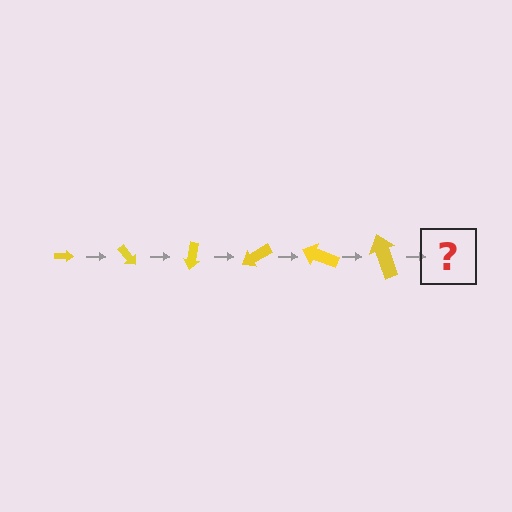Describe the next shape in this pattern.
It should be an arrow, larger than the previous one and rotated 300 degrees from the start.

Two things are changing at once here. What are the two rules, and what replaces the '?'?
The two rules are that the arrow grows larger each step and it rotates 50 degrees each step. The '?' should be an arrow, larger than the previous one and rotated 300 degrees from the start.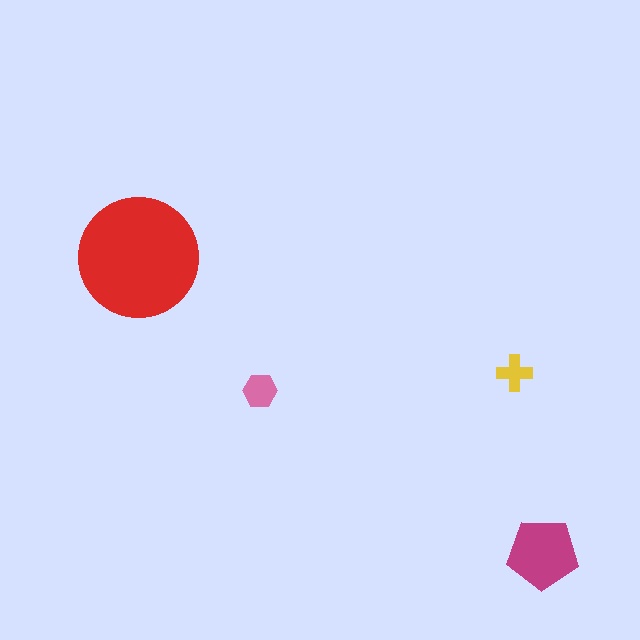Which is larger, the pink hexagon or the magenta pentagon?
The magenta pentagon.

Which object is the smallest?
The yellow cross.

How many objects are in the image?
There are 4 objects in the image.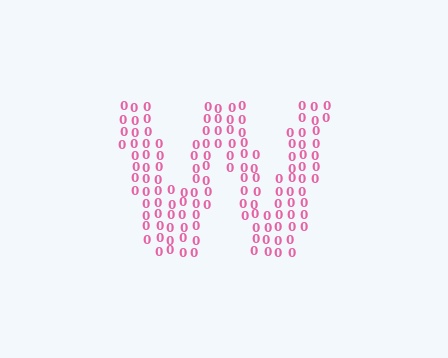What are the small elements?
The small elements are digit 0's.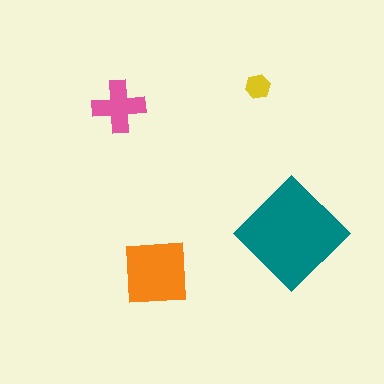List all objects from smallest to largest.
The yellow hexagon, the pink cross, the orange square, the teal diamond.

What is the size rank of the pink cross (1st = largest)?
3rd.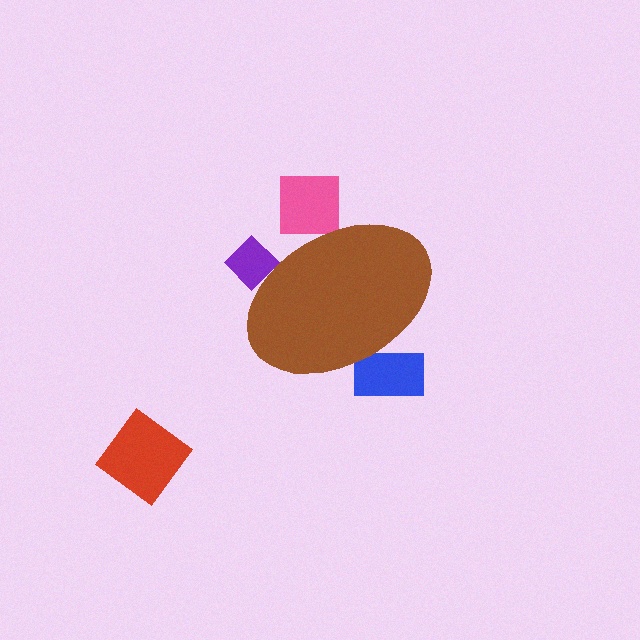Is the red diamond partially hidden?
No, the red diamond is fully visible.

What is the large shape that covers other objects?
A brown ellipse.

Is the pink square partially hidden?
Yes, the pink square is partially hidden behind the brown ellipse.